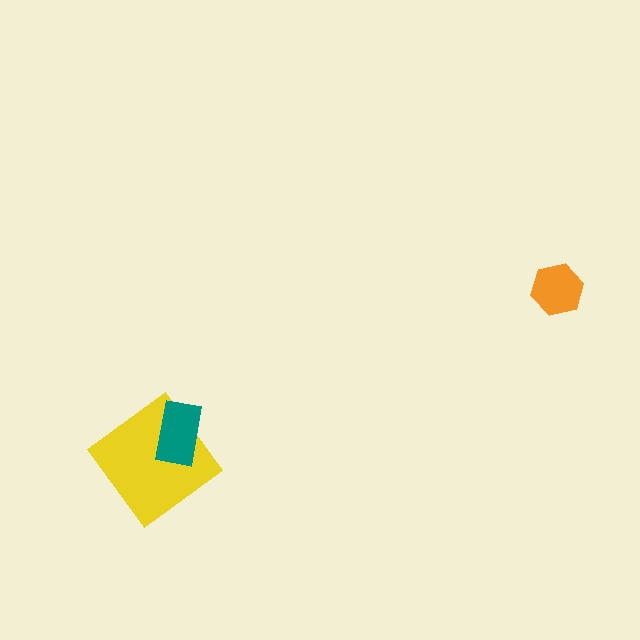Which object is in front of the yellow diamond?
The teal rectangle is in front of the yellow diamond.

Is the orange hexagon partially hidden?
No, no other shape covers it.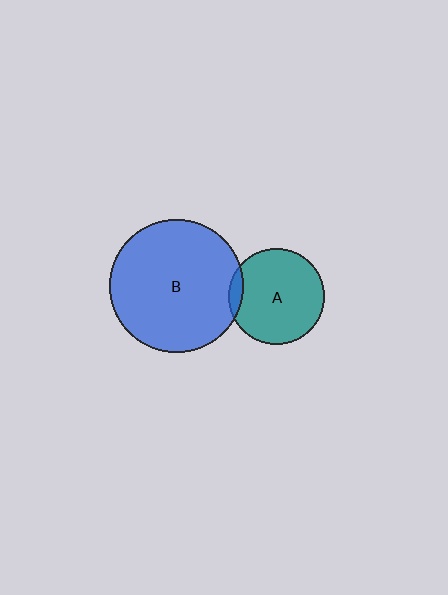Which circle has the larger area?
Circle B (blue).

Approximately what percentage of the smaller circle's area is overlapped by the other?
Approximately 5%.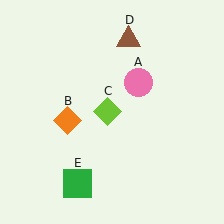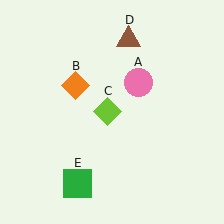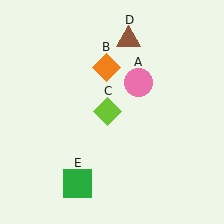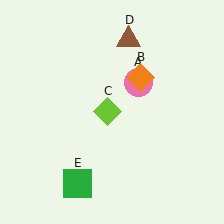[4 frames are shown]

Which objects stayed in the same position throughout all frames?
Pink circle (object A) and lime diamond (object C) and brown triangle (object D) and green square (object E) remained stationary.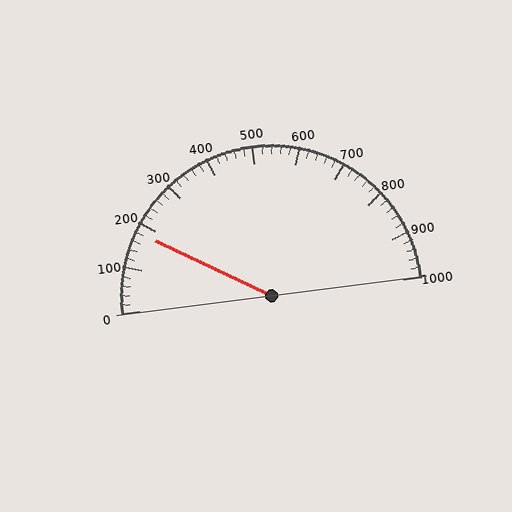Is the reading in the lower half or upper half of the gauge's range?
The reading is in the lower half of the range (0 to 1000).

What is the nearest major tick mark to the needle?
The nearest major tick mark is 200.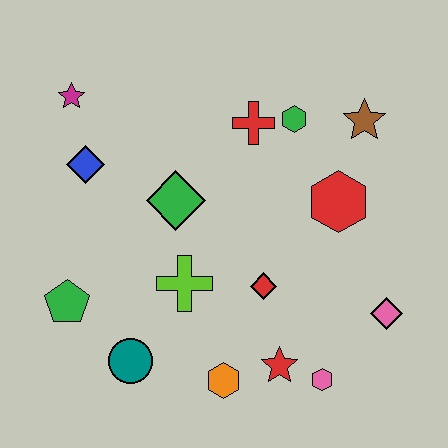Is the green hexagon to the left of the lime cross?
No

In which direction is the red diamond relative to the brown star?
The red diamond is below the brown star.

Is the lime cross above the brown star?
No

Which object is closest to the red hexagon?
The brown star is closest to the red hexagon.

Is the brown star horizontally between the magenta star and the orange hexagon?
No